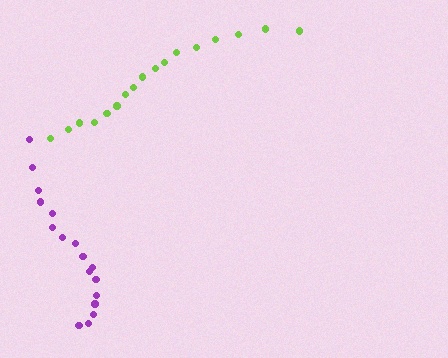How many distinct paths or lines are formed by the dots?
There are 2 distinct paths.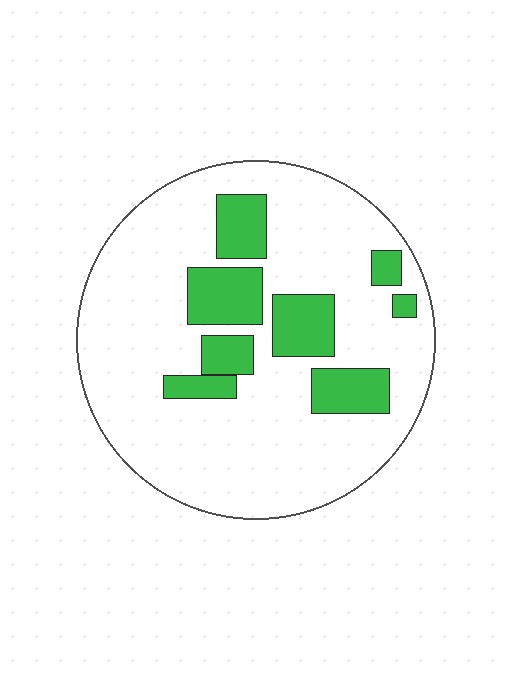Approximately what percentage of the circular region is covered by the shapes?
Approximately 20%.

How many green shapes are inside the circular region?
8.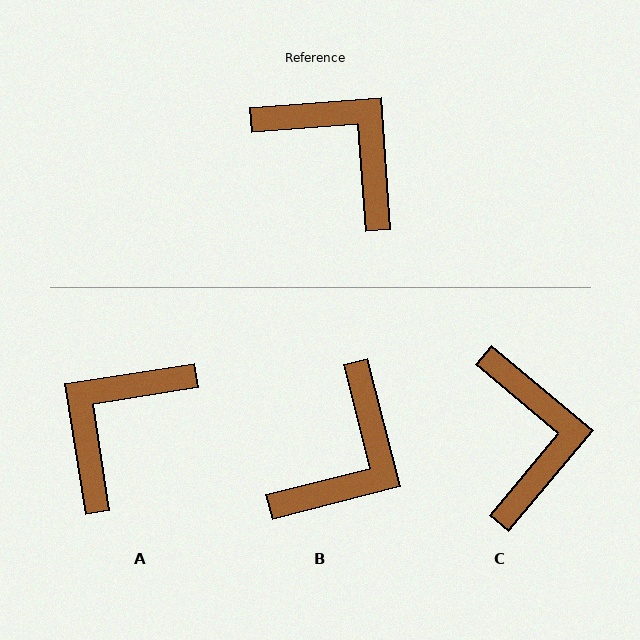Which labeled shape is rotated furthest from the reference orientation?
A, about 95 degrees away.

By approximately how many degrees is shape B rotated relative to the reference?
Approximately 80 degrees clockwise.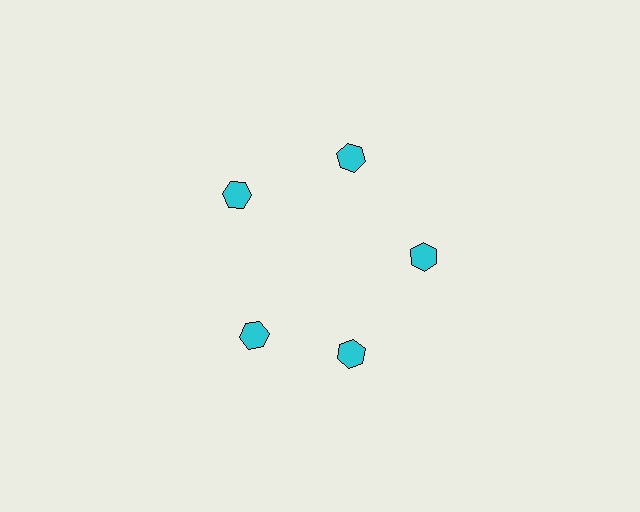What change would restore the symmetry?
The symmetry would be restored by rotating it back into even spacing with its neighbors so that all 5 hexagons sit at equal angles and equal distance from the center.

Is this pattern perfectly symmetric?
No. The 5 cyan hexagons are arranged in a ring, but one element near the 8 o'clock position is rotated out of alignment along the ring, breaking the 5-fold rotational symmetry.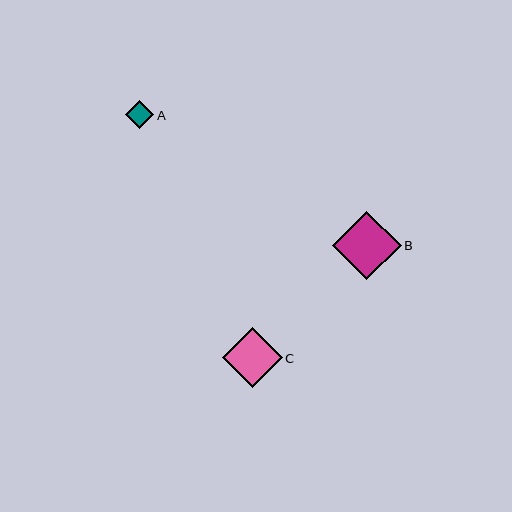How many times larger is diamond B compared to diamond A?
Diamond B is approximately 2.4 times the size of diamond A.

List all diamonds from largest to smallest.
From largest to smallest: B, C, A.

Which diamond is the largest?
Diamond B is the largest with a size of approximately 68 pixels.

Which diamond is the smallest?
Diamond A is the smallest with a size of approximately 28 pixels.